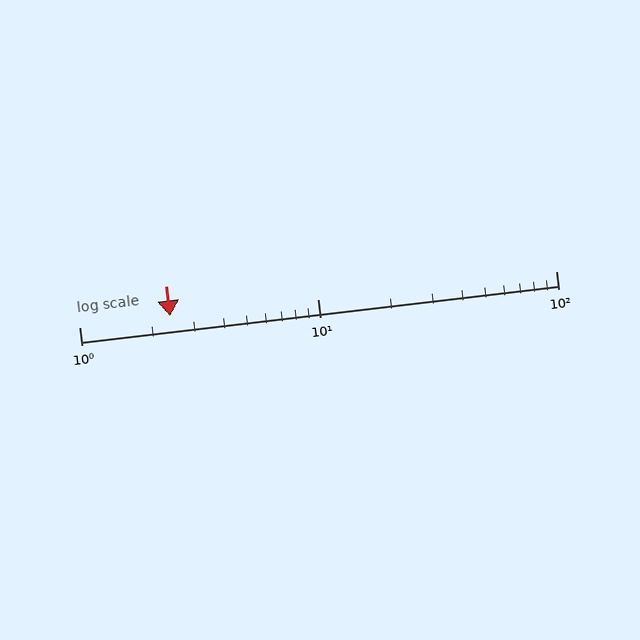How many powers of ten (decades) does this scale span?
The scale spans 2 decades, from 1 to 100.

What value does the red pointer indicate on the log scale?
The pointer indicates approximately 2.4.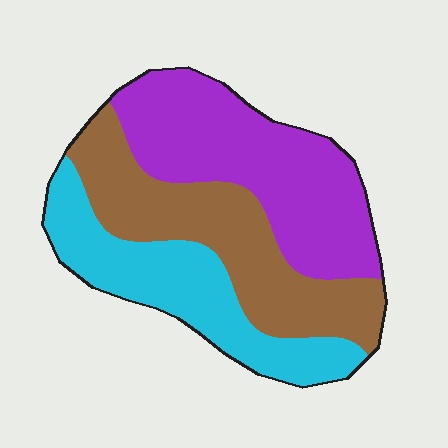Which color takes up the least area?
Cyan, at roughly 30%.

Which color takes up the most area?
Purple, at roughly 40%.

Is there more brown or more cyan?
Brown.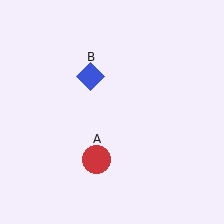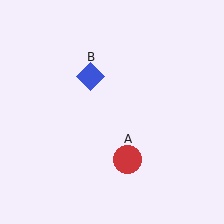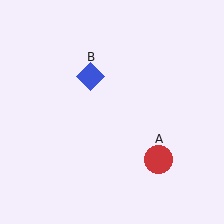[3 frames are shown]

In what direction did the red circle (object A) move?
The red circle (object A) moved right.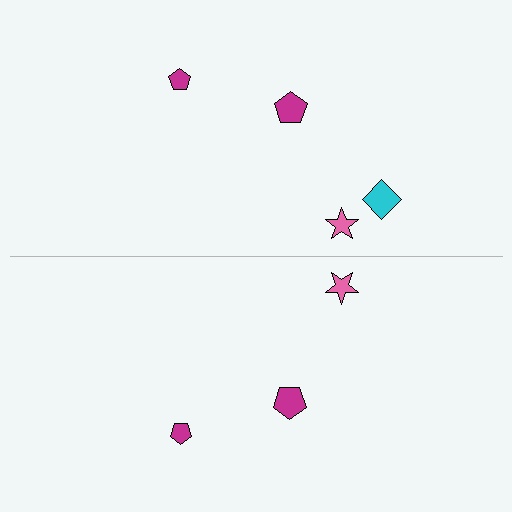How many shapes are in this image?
There are 7 shapes in this image.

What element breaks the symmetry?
A cyan diamond is missing from the bottom side.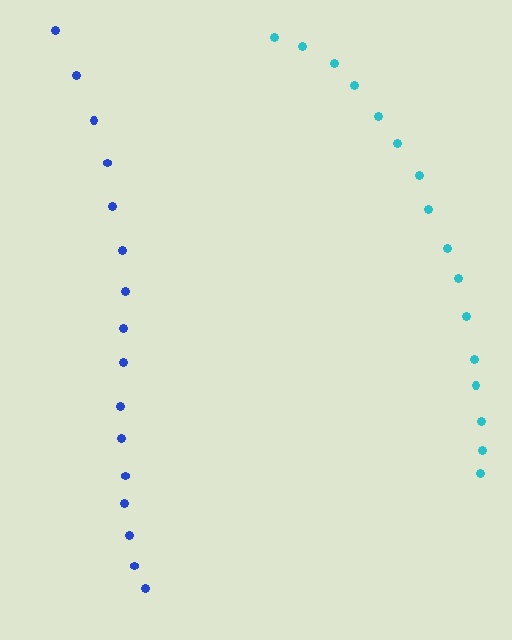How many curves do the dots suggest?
There are 2 distinct paths.